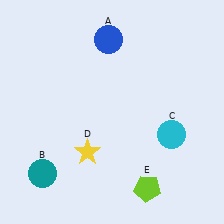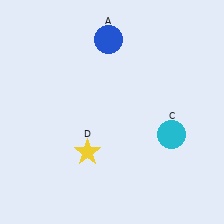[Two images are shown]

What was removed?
The teal circle (B), the lime pentagon (E) were removed in Image 2.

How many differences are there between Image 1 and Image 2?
There are 2 differences between the two images.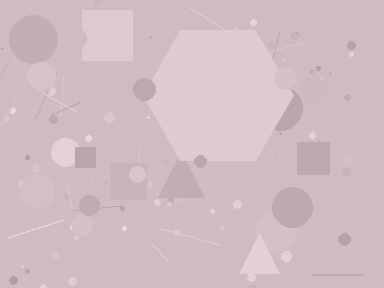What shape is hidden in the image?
A hexagon is hidden in the image.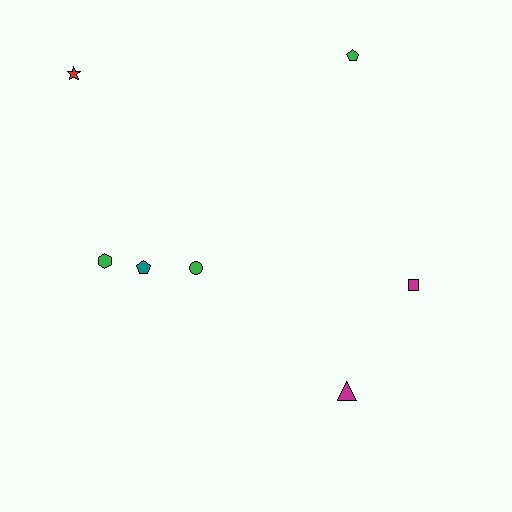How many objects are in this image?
There are 7 objects.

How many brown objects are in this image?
There are no brown objects.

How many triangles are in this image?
There is 1 triangle.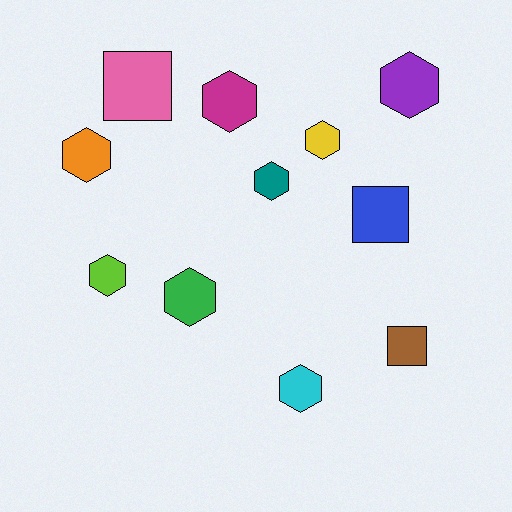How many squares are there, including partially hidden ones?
There are 3 squares.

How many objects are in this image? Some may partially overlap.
There are 11 objects.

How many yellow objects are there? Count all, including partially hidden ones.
There is 1 yellow object.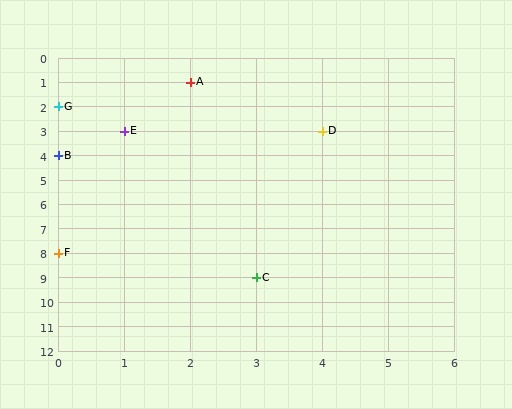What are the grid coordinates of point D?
Point D is at grid coordinates (4, 3).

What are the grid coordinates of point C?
Point C is at grid coordinates (3, 9).